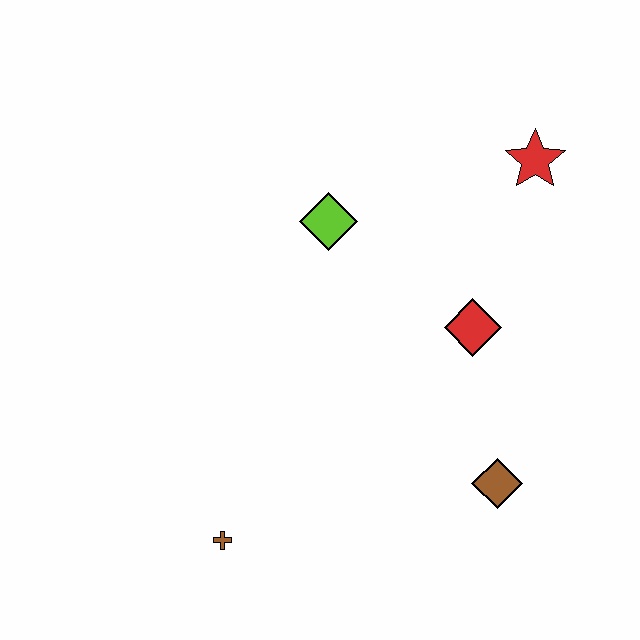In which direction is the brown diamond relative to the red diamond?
The brown diamond is below the red diamond.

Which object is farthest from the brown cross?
The red star is farthest from the brown cross.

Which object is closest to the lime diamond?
The red diamond is closest to the lime diamond.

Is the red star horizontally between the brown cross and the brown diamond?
No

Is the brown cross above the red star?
No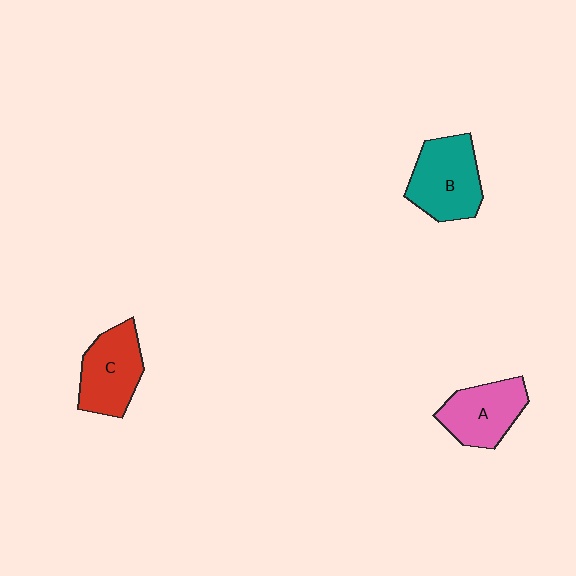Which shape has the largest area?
Shape B (teal).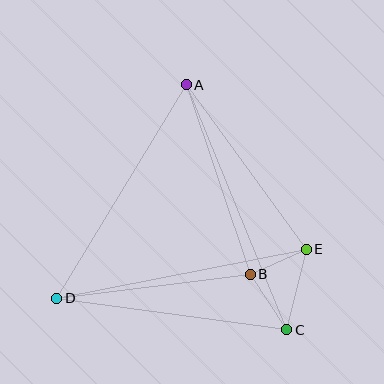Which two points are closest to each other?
Points B and E are closest to each other.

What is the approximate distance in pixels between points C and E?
The distance between C and E is approximately 83 pixels.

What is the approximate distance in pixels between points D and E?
The distance between D and E is approximately 255 pixels.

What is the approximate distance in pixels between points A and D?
The distance between A and D is approximately 250 pixels.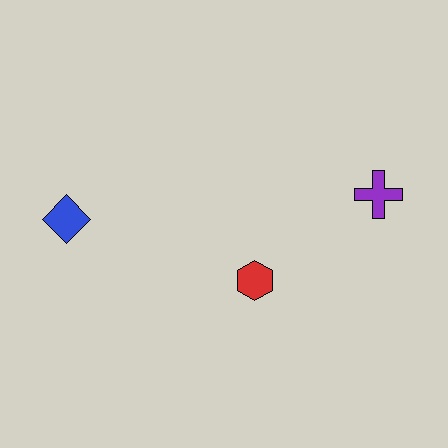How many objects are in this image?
There are 3 objects.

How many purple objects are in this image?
There is 1 purple object.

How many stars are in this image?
There are no stars.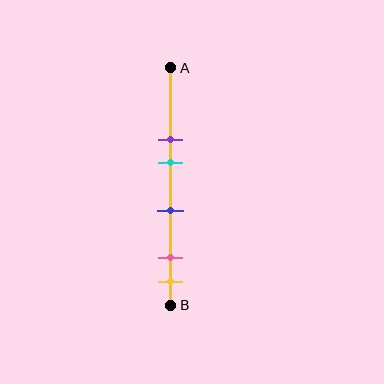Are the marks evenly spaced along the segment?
No, the marks are not evenly spaced.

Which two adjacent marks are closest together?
The pink and yellow marks are the closest adjacent pair.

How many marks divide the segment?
There are 5 marks dividing the segment.